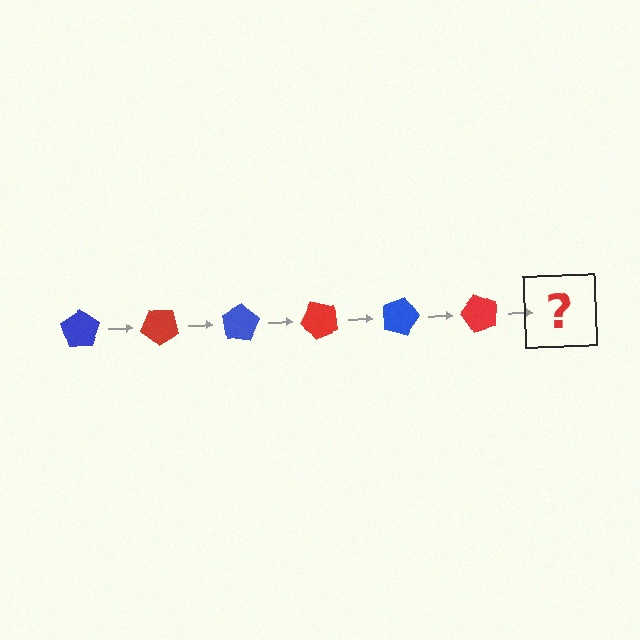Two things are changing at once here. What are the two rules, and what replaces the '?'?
The two rules are that it rotates 40 degrees each step and the color cycles through blue and red. The '?' should be a blue pentagon, rotated 240 degrees from the start.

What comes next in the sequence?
The next element should be a blue pentagon, rotated 240 degrees from the start.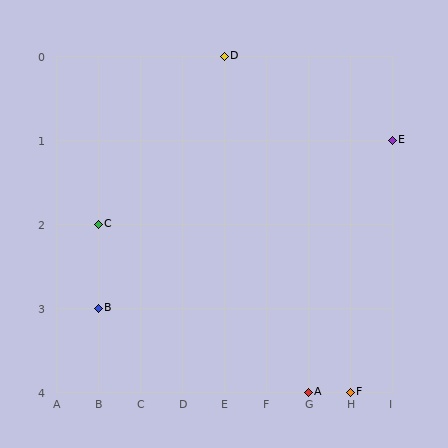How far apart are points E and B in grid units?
Points E and B are 7 columns and 2 rows apart (about 7.3 grid units diagonally).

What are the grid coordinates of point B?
Point B is at grid coordinates (B, 3).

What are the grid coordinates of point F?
Point F is at grid coordinates (H, 4).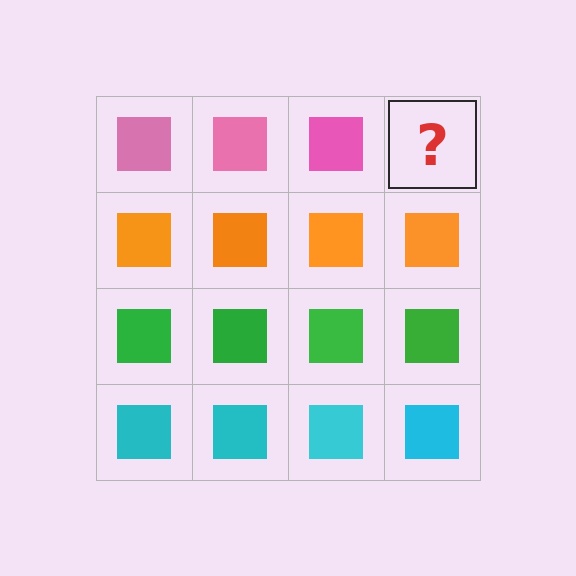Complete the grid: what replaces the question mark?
The question mark should be replaced with a pink square.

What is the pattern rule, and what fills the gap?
The rule is that each row has a consistent color. The gap should be filled with a pink square.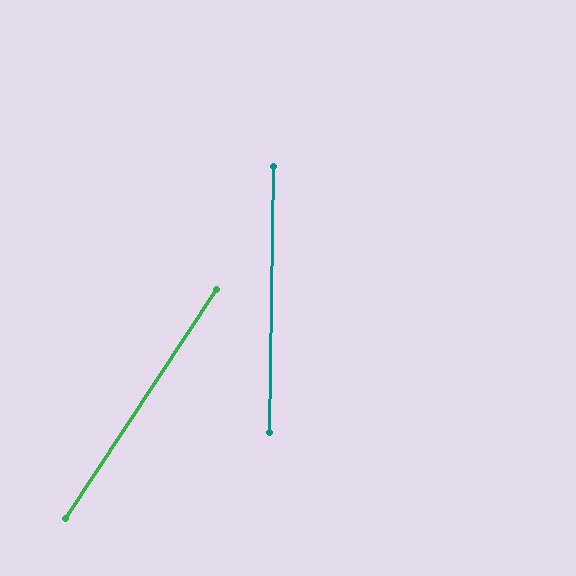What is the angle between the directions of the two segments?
Approximately 32 degrees.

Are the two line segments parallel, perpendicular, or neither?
Neither parallel nor perpendicular — they differ by about 32°.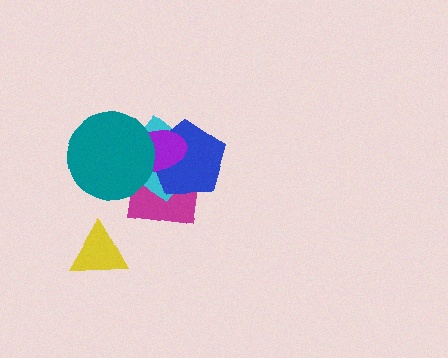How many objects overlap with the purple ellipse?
4 objects overlap with the purple ellipse.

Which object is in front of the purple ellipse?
The teal circle is in front of the purple ellipse.